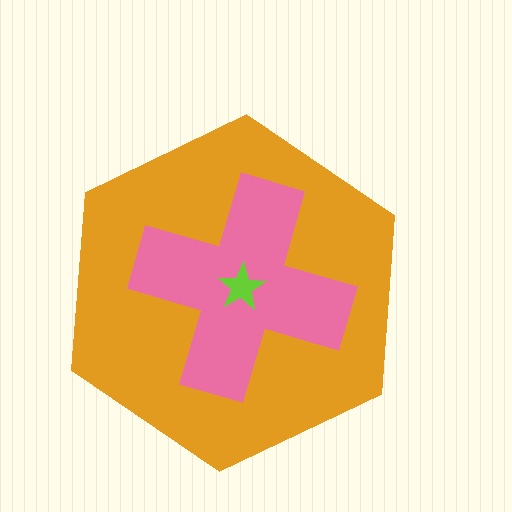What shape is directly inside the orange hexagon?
The pink cross.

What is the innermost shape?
The lime star.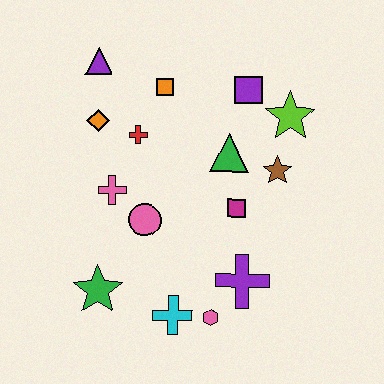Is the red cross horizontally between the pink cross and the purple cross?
Yes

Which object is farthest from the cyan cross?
The purple triangle is farthest from the cyan cross.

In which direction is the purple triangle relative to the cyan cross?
The purple triangle is above the cyan cross.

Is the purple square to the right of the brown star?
No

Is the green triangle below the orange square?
Yes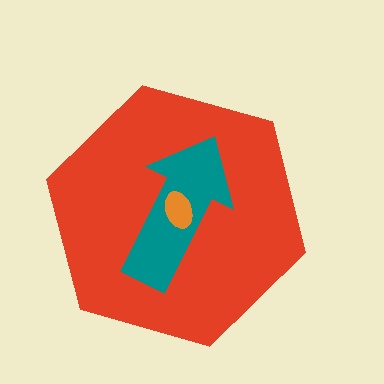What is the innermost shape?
The orange ellipse.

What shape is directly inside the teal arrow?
The orange ellipse.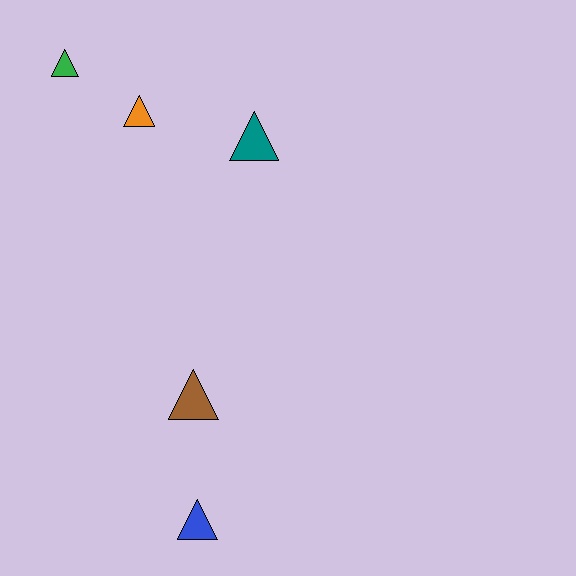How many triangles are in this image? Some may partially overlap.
There are 5 triangles.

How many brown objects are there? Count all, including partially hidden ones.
There is 1 brown object.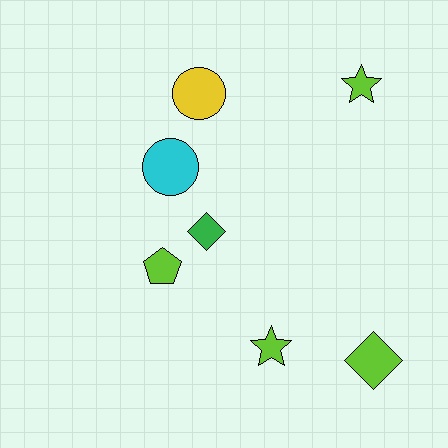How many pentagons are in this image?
There is 1 pentagon.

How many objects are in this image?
There are 7 objects.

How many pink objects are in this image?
There are no pink objects.